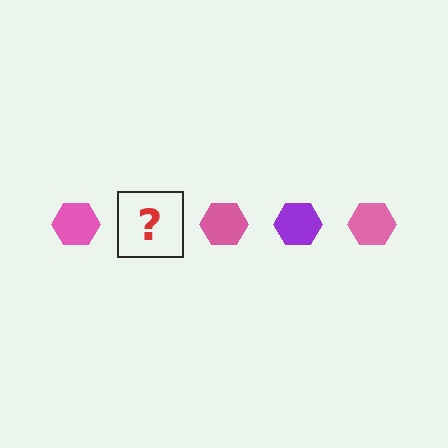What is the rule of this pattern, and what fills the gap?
The rule is that the pattern cycles through pink, purple hexagons. The gap should be filled with a purple hexagon.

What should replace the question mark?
The question mark should be replaced with a purple hexagon.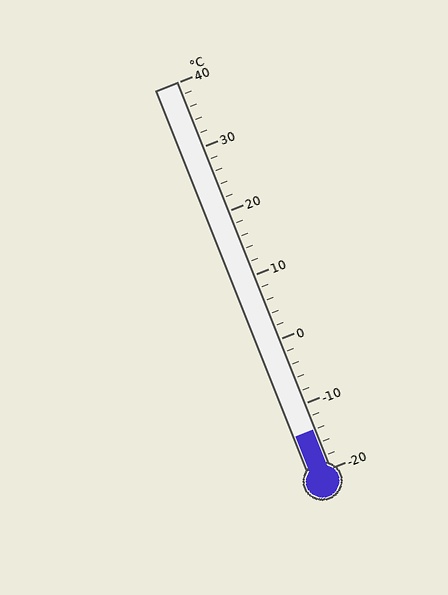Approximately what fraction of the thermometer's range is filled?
The thermometer is filled to approximately 10% of its range.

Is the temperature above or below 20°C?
The temperature is below 20°C.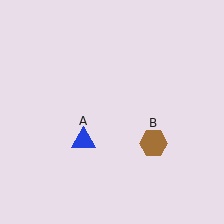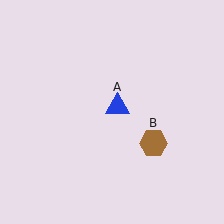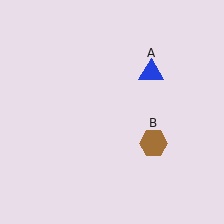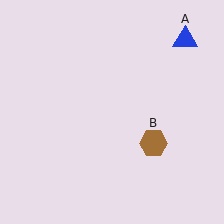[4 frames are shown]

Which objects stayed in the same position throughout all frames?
Brown hexagon (object B) remained stationary.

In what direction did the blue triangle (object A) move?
The blue triangle (object A) moved up and to the right.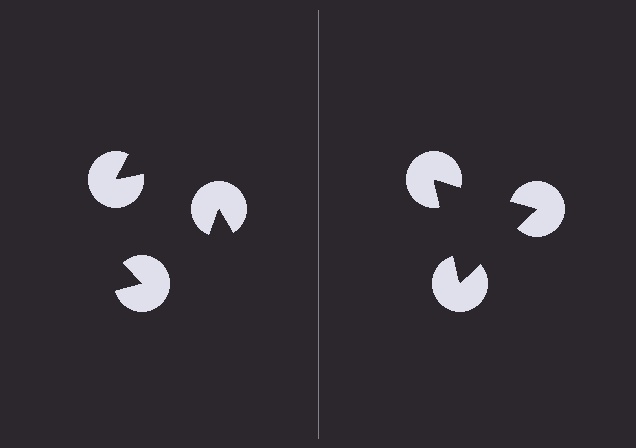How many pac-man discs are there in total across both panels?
6 — 3 on each side.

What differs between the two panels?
The pac-man discs are positioned identically on both sides; only the wedge orientations differ. On the right they align to a triangle; on the left they are misaligned.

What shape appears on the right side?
An illusory triangle.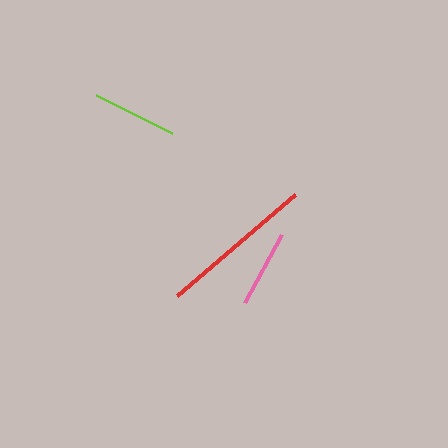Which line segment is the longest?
The red line is the longest at approximately 156 pixels.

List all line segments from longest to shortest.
From longest to shortest: red, lime, pink.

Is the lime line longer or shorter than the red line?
The red line is longer than the lime line.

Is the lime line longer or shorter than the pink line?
The lime line is longer than the pink line.